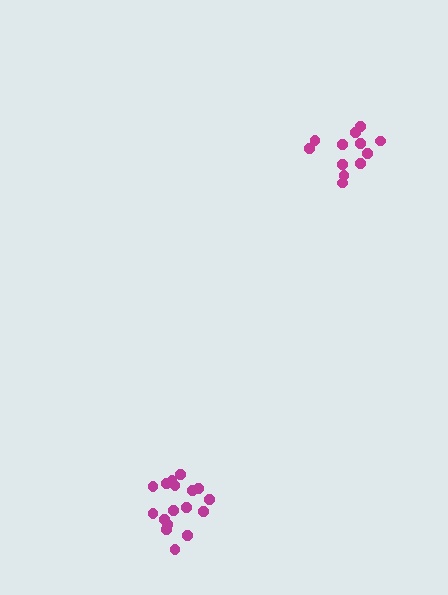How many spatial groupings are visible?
There are 2 spatial groupings.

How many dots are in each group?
Group 1: 12 dots, Group 2: 17 dots (29 total).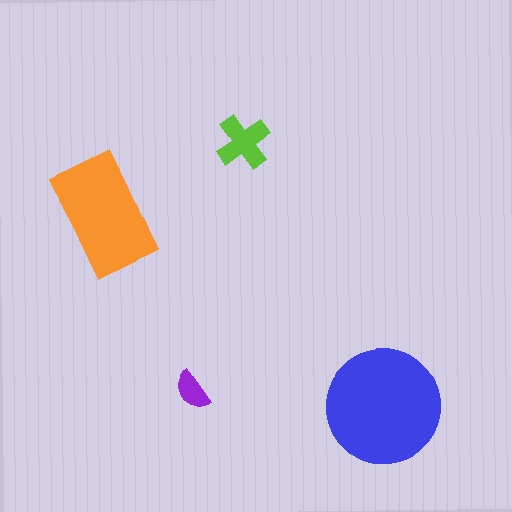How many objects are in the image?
There are 4 objects in the image.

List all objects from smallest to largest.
The purple semicircle, the lime cross, the orange rectangle, the blue circle.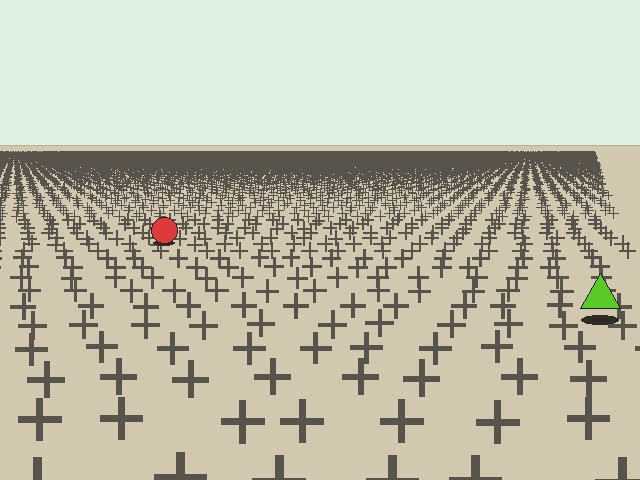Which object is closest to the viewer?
The lime triangle is closest. The texture marks near it are larger and more spread out.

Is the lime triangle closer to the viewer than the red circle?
Yes. The lime triangle is closer — you can tell from the texture gradient: the ground texture is coarser near it.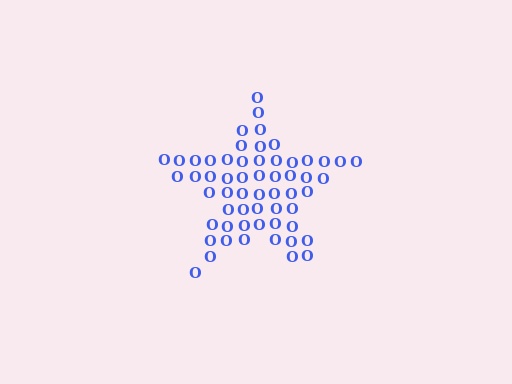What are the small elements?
The small elements are letter O's.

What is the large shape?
The large shape is a star.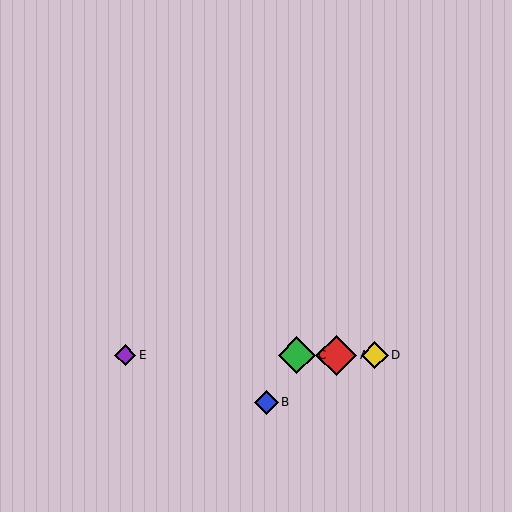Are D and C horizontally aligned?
Yes, both are at y≈355.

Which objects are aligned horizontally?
Objects A, C, D, E are aligned horizontally.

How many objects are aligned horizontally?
4 objects (A, C, D, E) are aligned horizontally.